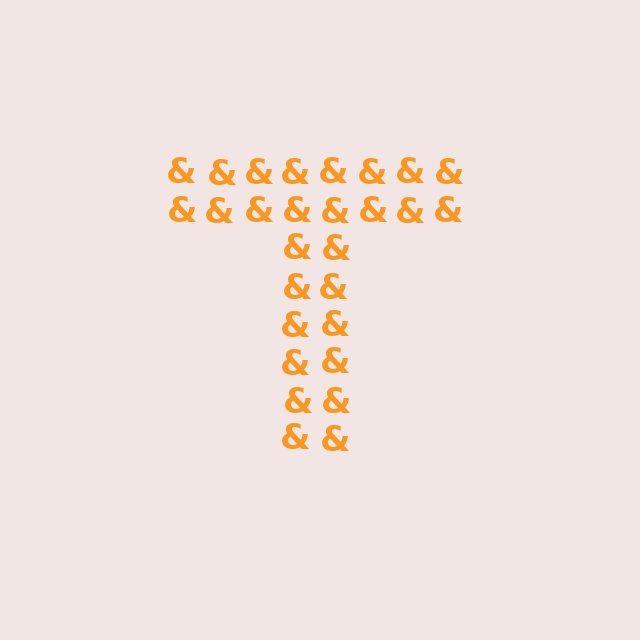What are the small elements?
The small elements are ampersands.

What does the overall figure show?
The overall figure shows the letter T.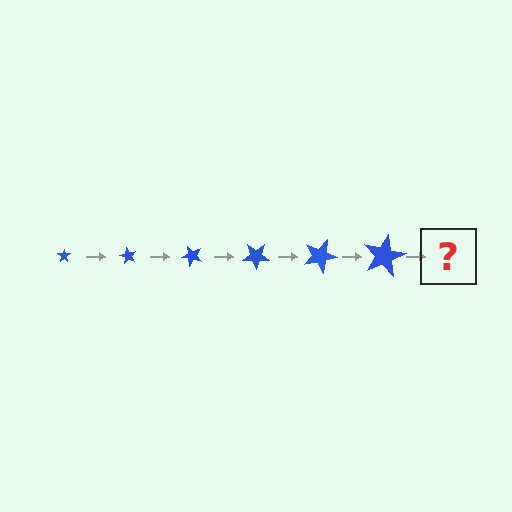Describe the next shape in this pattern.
It should be a star, larger than the previous one and rotated 360 degrees from the start.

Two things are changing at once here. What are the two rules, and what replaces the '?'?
The two rules are that the star grows larger each step and it rotates 60 degrees each step. The '?' should be a star, larger than the previous one and rotated 360 degrees from the start.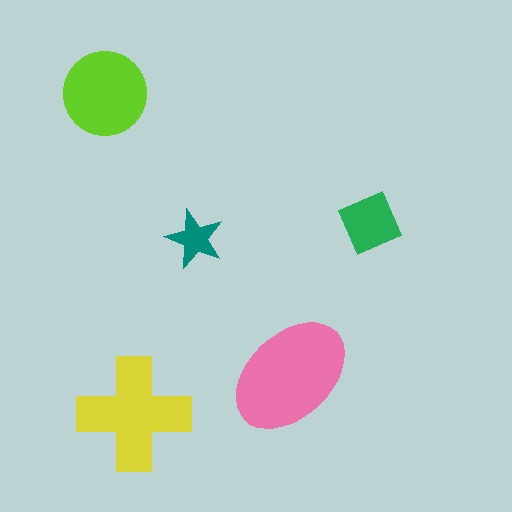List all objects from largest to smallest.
The pink ellipse, the yellow cross, the lime circle, the green diamond, the teal star.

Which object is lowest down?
The yellow cross is bottommost.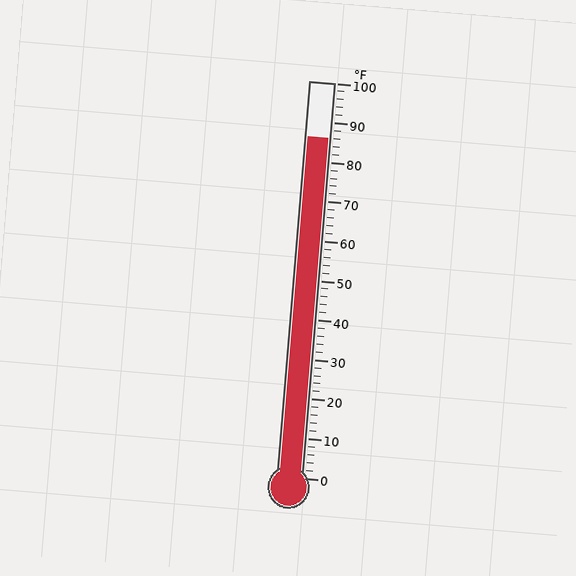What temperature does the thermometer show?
The thermometer shows approximately 86°F.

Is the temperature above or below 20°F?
The temperature is above 20°F.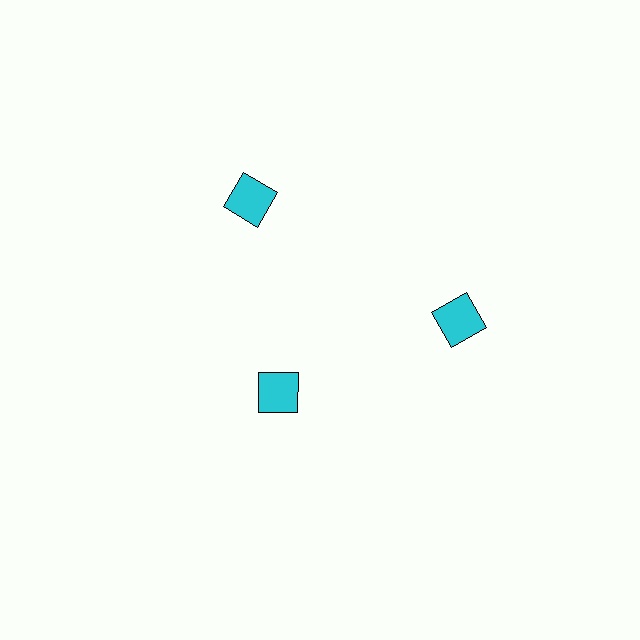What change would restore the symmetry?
The symmetry would be restored by moving it outward, back onto the ring so that all 3 squares sit at equal angles and equal distance from the center.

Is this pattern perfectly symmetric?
No. The 3 cyan squares are arranged in a ring, but one element near the 7 o'clock position is pulled inward toward the center, breaking the 3-fold rotational symmetry.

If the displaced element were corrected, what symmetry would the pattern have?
It would have 3-fold rotational symmetry — the pattern would map onto itself every 120 degrees.